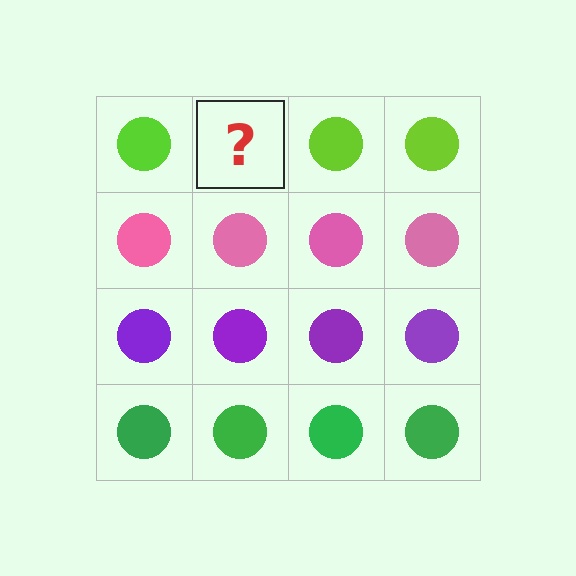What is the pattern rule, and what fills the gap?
The rule is that each row has a consistent color. The gap should be filled with a lime circle.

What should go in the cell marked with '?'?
The missing cell should contain a lime circle.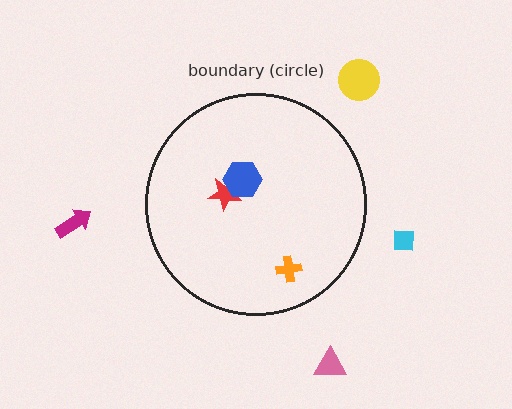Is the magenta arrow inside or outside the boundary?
Outside.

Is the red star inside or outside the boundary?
Inside.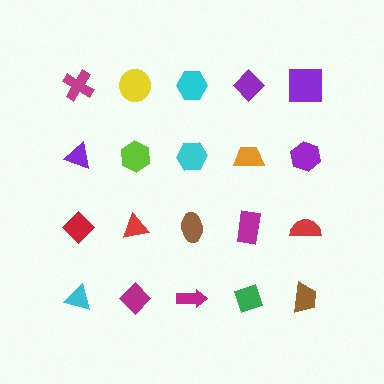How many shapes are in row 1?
5 shapes.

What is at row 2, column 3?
A cyan hexagon.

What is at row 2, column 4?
An orange trapezoid.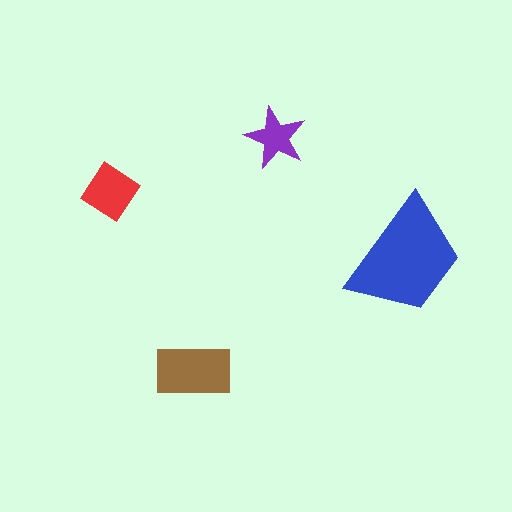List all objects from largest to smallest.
The blue trapezoid, the brown rectangle, the red diamond, the purple star.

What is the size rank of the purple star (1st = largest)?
4th.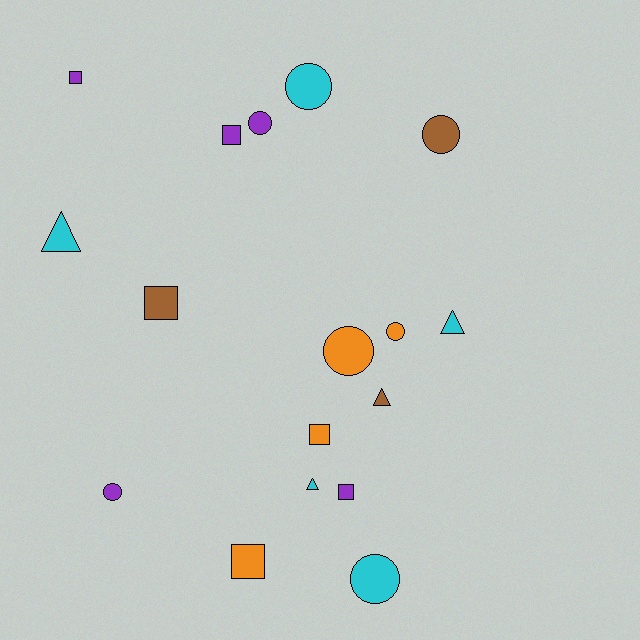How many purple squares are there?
There are 3 purple squares.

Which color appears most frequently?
Purple, with 5 objects.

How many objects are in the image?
There are 17 objects.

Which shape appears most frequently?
Circle, with 7 objects.